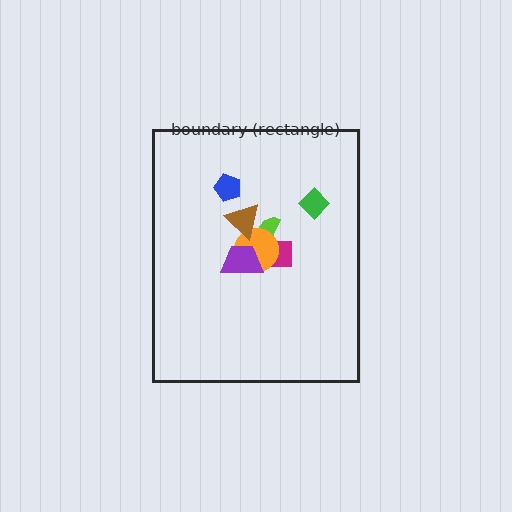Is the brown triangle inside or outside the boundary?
Inside.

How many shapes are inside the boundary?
7 inside, 0 outside.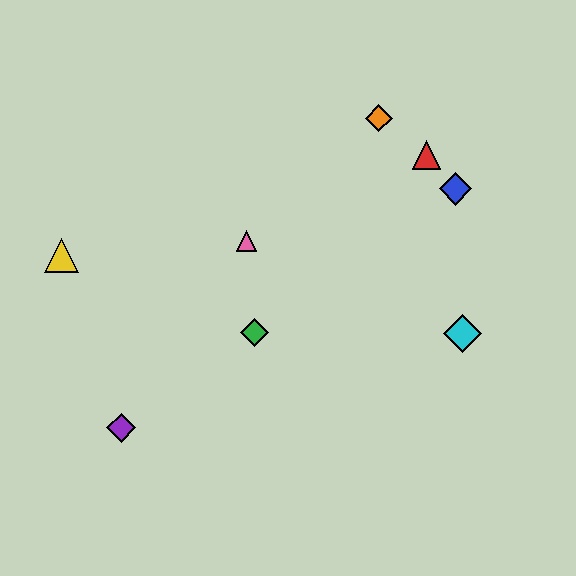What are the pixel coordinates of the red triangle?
The red triangle is at (427, 155).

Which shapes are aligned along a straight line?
The blue diamond, the green diamond, the purple diamond are aligned along a straight line.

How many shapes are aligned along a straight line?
3 shapes (the blue diamond, the green diamond, the purple diamond) are aligned along a straight line.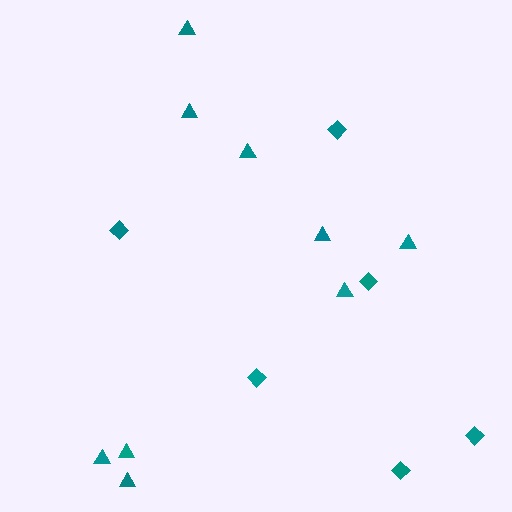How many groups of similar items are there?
There are 2 groups: one group of diamonds (6) and one group of triangles (9).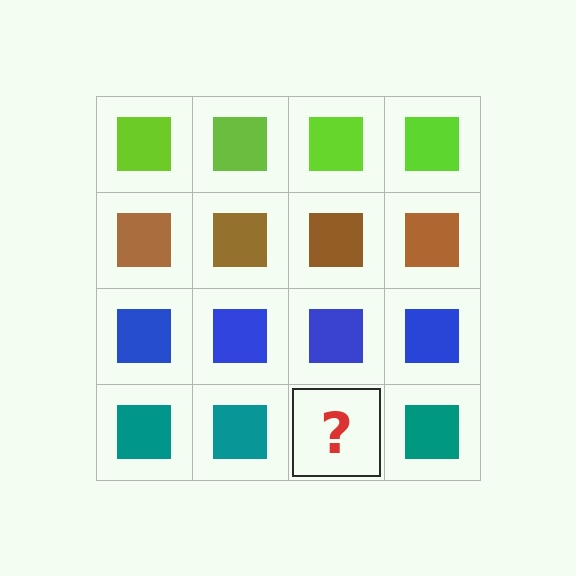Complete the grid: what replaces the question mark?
The question mark should be replaced with a teal square.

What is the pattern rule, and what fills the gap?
The rule is that each row has a consistent color. The gap should be filled with a teal square.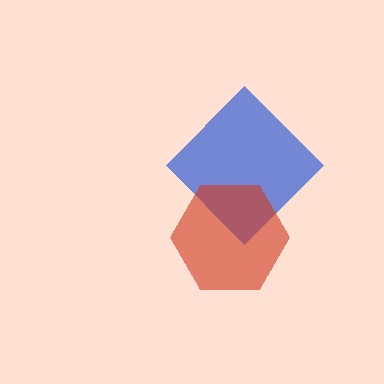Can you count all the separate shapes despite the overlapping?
Yes, there are 2 separate shapes.